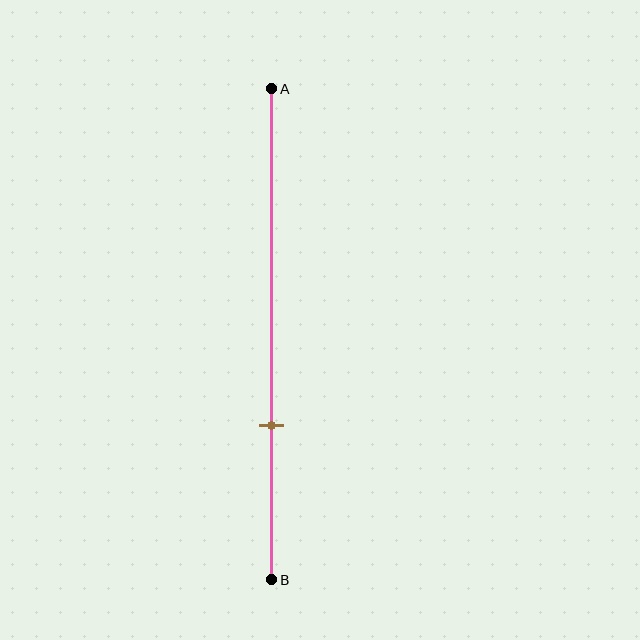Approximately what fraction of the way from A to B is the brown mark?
The brown mark is approximately 70% of the way from A to B.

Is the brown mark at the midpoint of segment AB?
No, the mark is at about 70% from A, not at the 50% midpoint.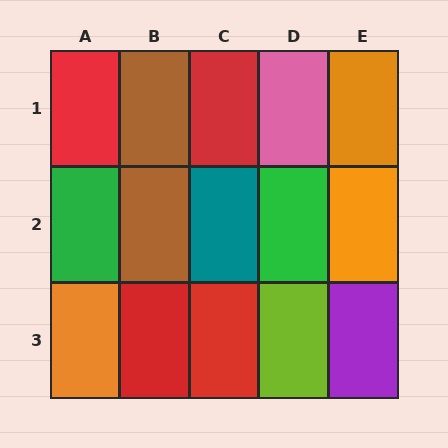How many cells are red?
4 cells are red.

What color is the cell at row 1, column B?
Brown.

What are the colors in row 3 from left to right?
Orange, red, red, lime, purple.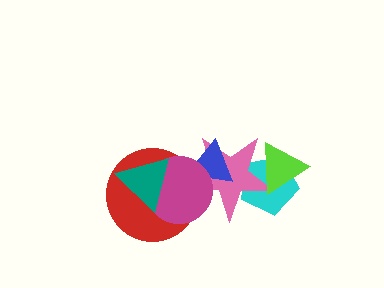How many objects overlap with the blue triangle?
2 objects overlap with the blue triangle.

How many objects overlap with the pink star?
5 objects overlap with the pink star.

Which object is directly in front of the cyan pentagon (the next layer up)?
The pink star is directly in front of the cyan pentagon.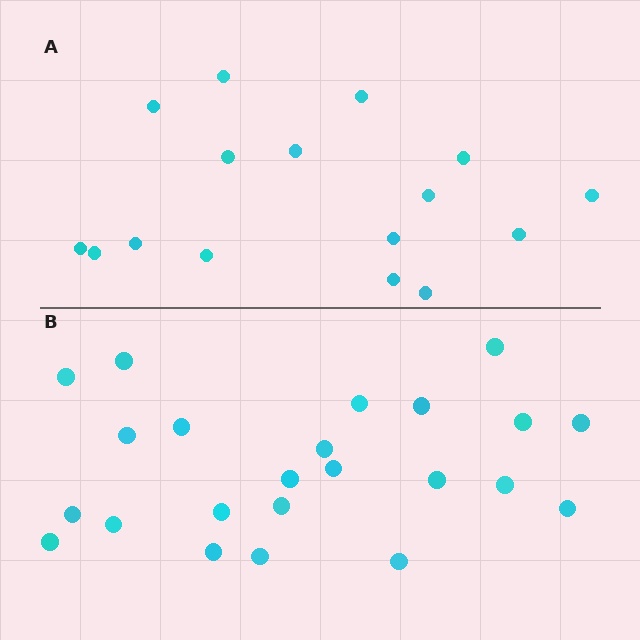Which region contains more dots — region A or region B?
Region B (the bottom region) has more dots.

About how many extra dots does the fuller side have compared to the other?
Region B has roughly 8 or so more dots than region A.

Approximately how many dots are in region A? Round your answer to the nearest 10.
About 20 dots. (The exact count is 16, which rounds to 20.)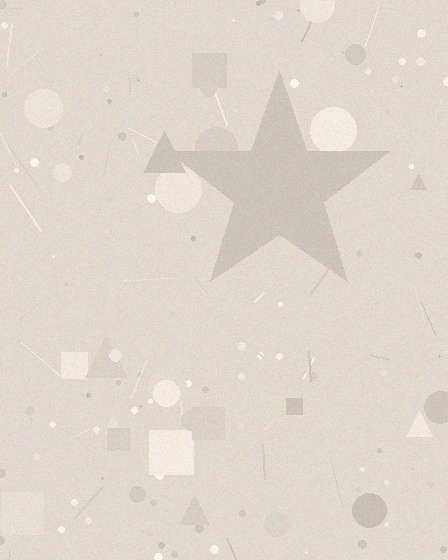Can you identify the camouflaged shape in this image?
The camouflaged shape is a star.